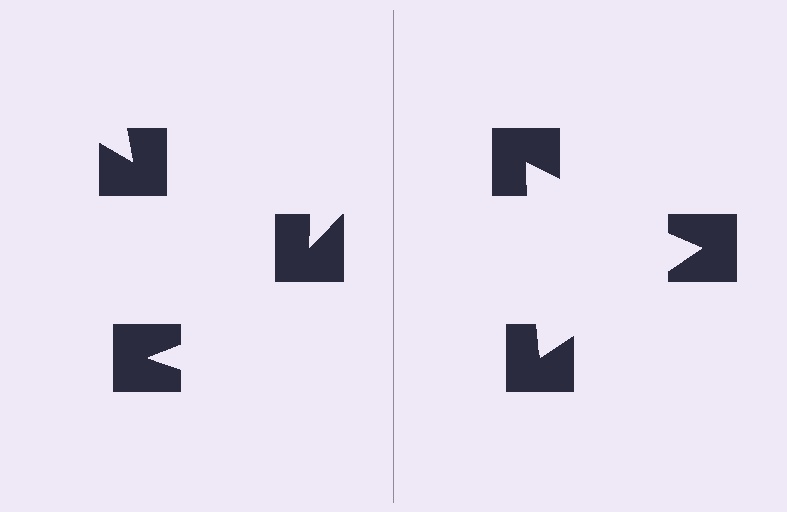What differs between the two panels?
The notched squares are positioned identically on both sides; only the wedge orientations differ. On the right they align to a triangle; on the left they are misaligned.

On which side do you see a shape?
An illusory triangle appears on the right side. On the left side the wedge cuts are rotated, so no coherent shape forms.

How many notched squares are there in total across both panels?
6 — 3 on each side.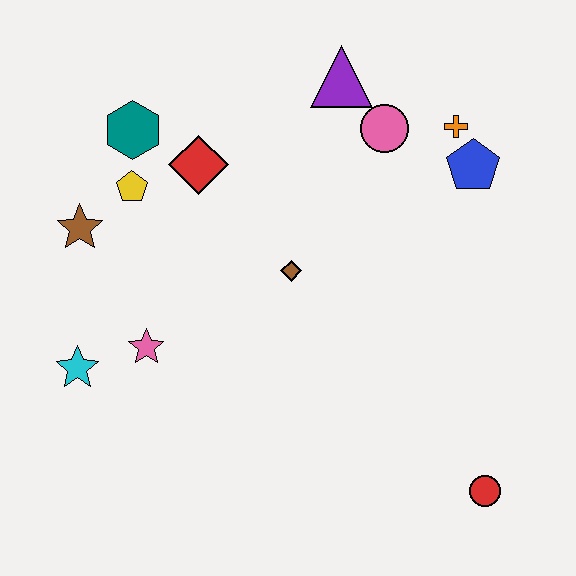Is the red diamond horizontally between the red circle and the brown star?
Yes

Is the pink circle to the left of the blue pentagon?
Yes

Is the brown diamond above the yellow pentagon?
No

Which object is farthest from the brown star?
The red circle is farthest from the brown star.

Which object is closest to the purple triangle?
The pink circle is closest to the purple triangle.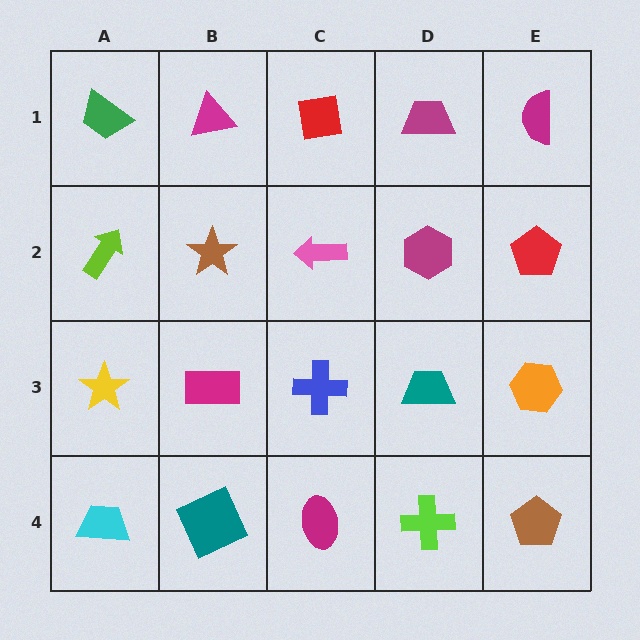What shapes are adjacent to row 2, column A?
A green trapezoid (row 1, column A), a yellow star (row 3, column A), a brown star (row 2, column B).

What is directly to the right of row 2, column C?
A magenta hexagon.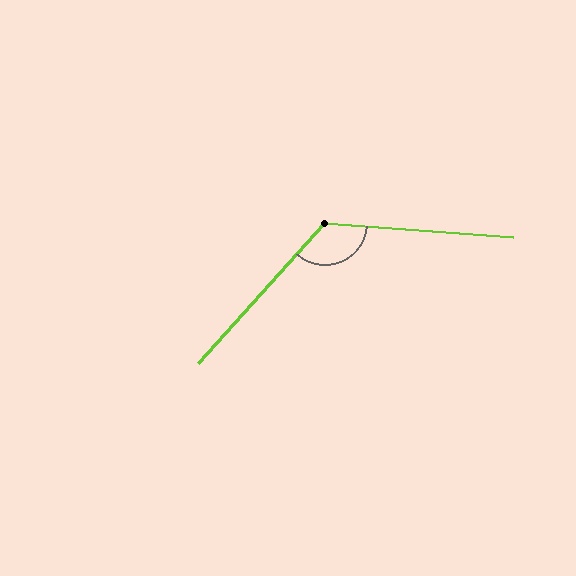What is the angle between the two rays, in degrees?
Approximately 128 degrees.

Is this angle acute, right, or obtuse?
It is obtuse.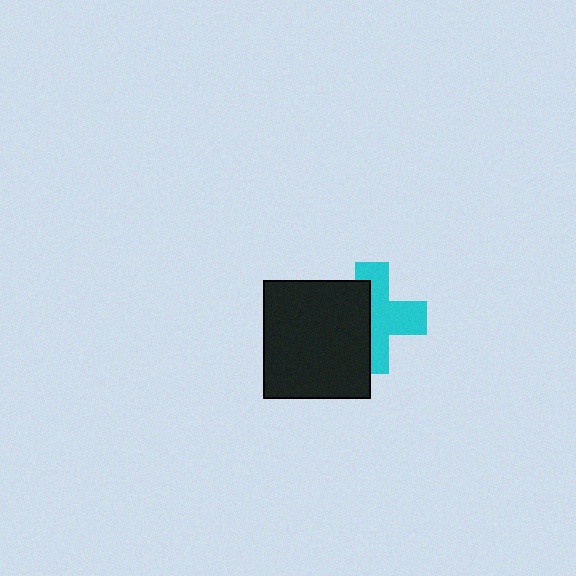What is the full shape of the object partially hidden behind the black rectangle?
The partially hidden object is a cyan cross.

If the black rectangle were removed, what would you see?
You would see the complete cyan cross.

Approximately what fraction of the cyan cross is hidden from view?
Roughly 44% of the cyan cross is hidden behind the black rectangle.